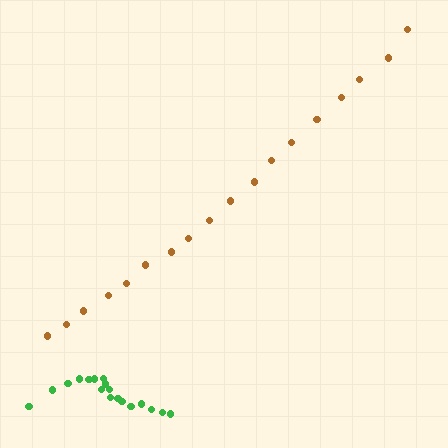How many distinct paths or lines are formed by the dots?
There are 2 distinct paths.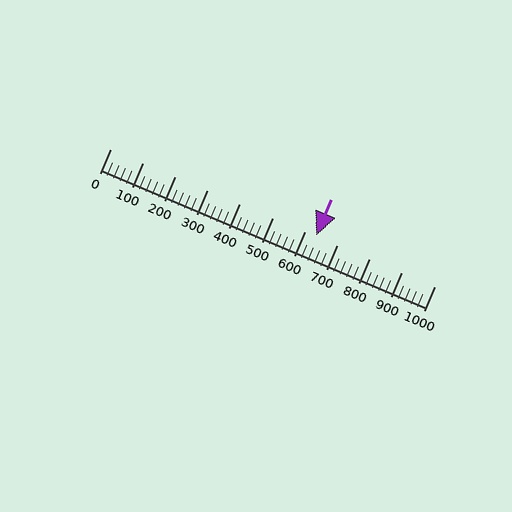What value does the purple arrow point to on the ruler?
The purple arrow points to approximately 634.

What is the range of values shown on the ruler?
The ruler shows values from 0 to 1000.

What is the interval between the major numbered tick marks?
The major tick marks are spaced 100 units apart.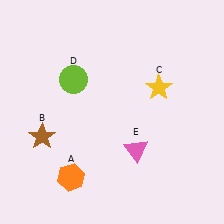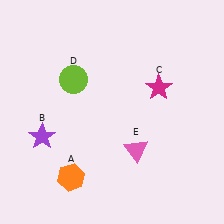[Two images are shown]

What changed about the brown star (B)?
In Image 1, B is brown. In Image 2, it changed to purple.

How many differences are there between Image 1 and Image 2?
There are 2 differences between the two images.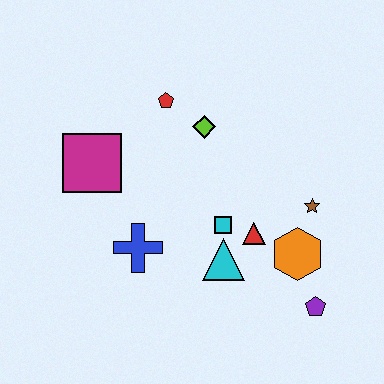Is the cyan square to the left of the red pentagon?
No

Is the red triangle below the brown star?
Yes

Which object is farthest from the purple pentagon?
The magenta square is farthest from the purple pentagon.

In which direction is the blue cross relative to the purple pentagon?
The blue cross is to the left of the purple pentagon.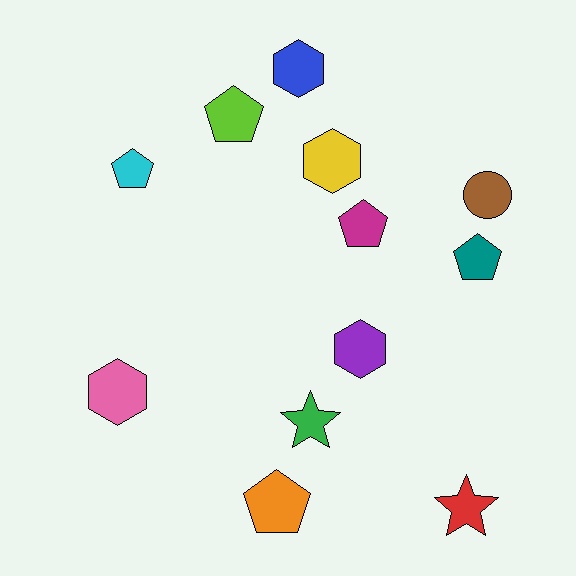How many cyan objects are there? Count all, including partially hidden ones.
There is 1 cyan object.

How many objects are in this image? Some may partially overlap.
There are 12 objects.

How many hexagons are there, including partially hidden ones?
There are 4 hexagons.